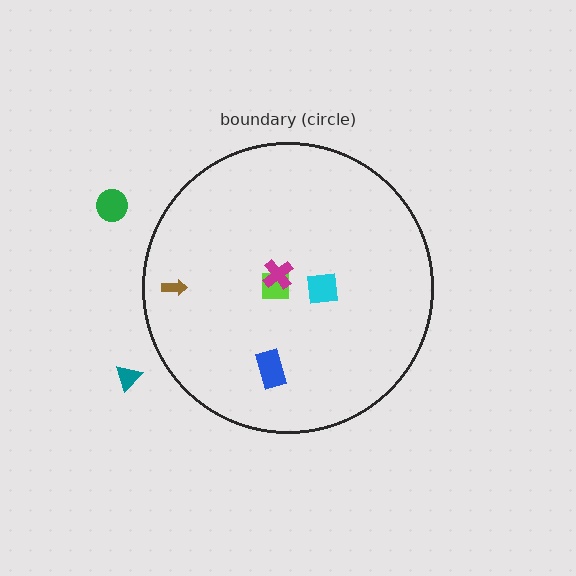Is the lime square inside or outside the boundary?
Inside.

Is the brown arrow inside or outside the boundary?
Inside.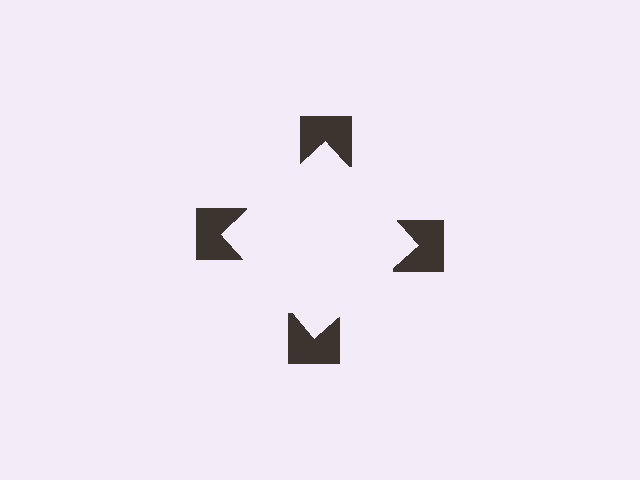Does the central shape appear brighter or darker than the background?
It typically appears slightly brighter than the background, even though no actual brightness change is drawn.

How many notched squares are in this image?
There are 4 — one at each vertex of the illusory square.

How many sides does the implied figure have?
4 sides.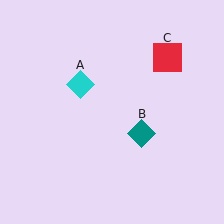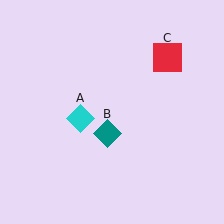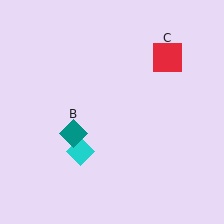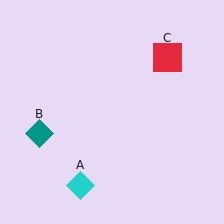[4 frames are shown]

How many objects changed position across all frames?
2 objects changed position: cyan diamond (object A), teal diamond (object B).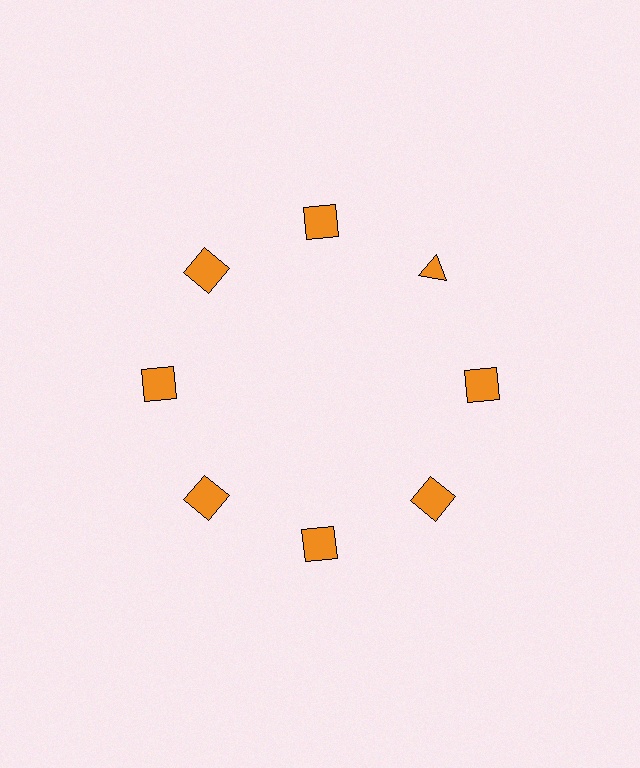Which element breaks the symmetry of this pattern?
The orange triangle at roughly the 2 o'clock position breaks the symmetry. All other shapes are orange squares.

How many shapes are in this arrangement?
There are 8 shapes arranged in a ring pattern.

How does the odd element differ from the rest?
It has a different shape: triangle instead of square.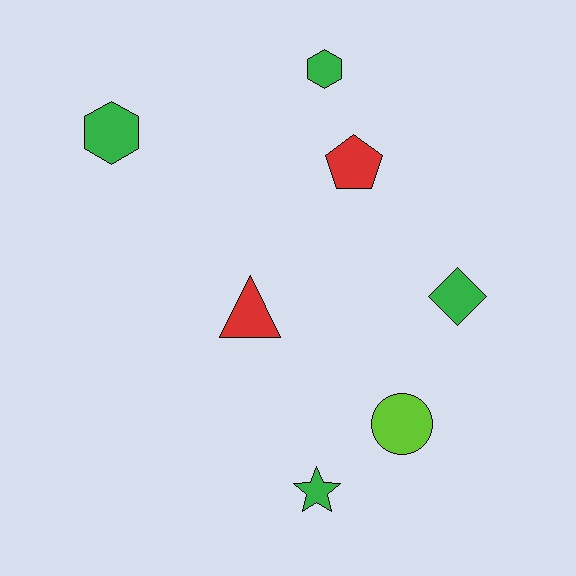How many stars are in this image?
There is 1 star.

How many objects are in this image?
There are 7 objects.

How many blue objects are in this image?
There are no blue objects.